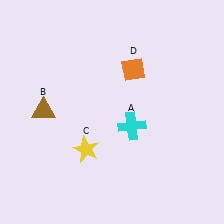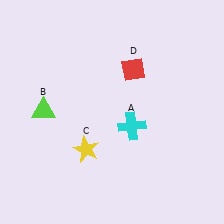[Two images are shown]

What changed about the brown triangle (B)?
In Image 1, B is brown. In Image 2, it changed to lime.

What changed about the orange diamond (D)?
In Image 1, D is orange. In Image 2, it changed to red.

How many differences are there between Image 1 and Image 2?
There are 2 differences between the two images.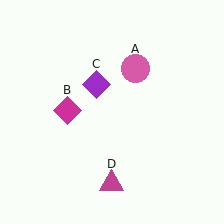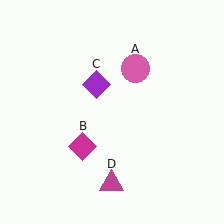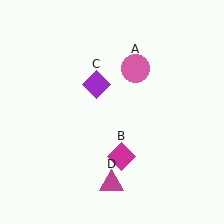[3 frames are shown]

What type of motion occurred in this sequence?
The magenta diamond (object B) rotated counterclockwise around the center of the scene.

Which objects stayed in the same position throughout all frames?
Pink circle (object A) and purple diamond (object C) and magenta triangle (object D) remained stationary.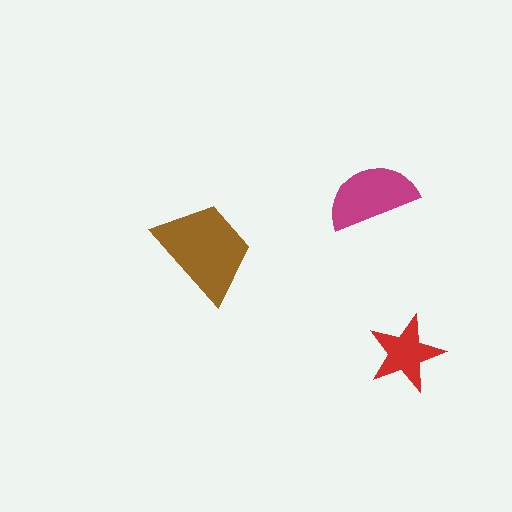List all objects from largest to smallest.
The brown trapezoid, the magenta semicircle, the red star.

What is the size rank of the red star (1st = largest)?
3rd.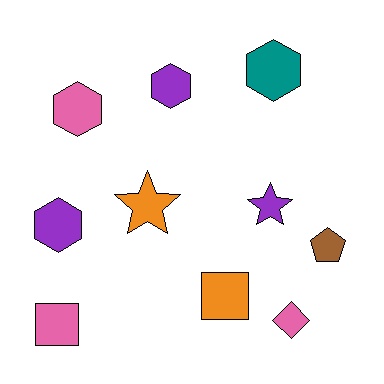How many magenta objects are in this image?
There are no magenta objects.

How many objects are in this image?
There are 10 objects.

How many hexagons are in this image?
There are 4 hexagons.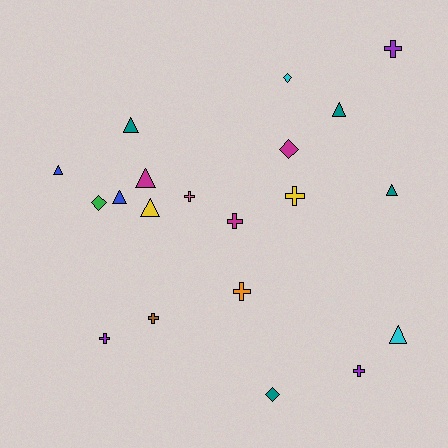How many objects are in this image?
There are 20 objects.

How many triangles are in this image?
There are 8 triangles.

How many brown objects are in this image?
There is 1 brown object.